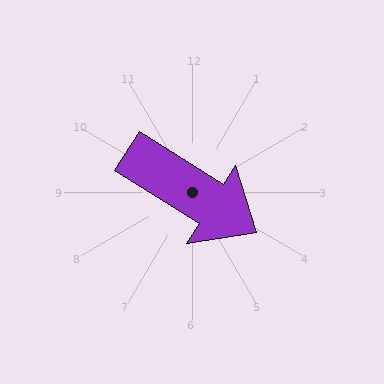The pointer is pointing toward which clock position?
Roughly 4 o'clock.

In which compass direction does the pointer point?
Southeast.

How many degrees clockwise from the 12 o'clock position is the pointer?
Approximately 122 degrees.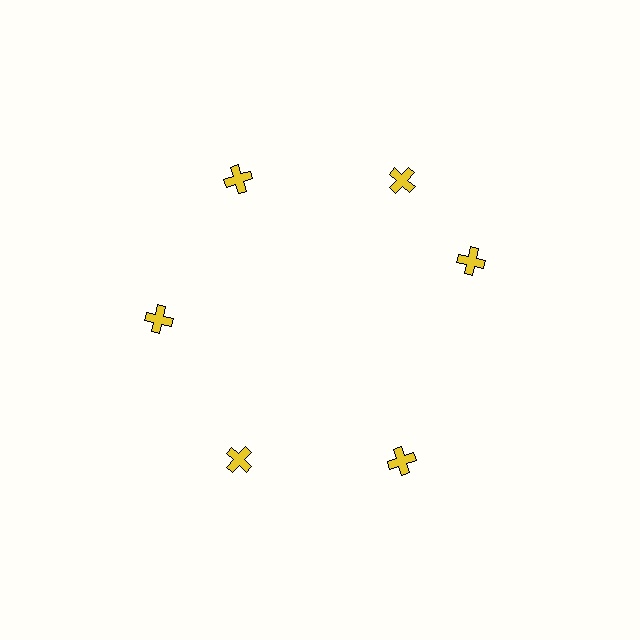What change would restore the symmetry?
The symmetry would be restored by rotating it back into even spacing with its neighbors so that all 6 crosses sit at equal angles and equal distance from the center.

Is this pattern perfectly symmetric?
No. The 6 yellow crosses are arranged in a ring, but one element near the 3 o'clock position is rotated out of alignment along the ring, breaking the 6-fold rotational symmetry.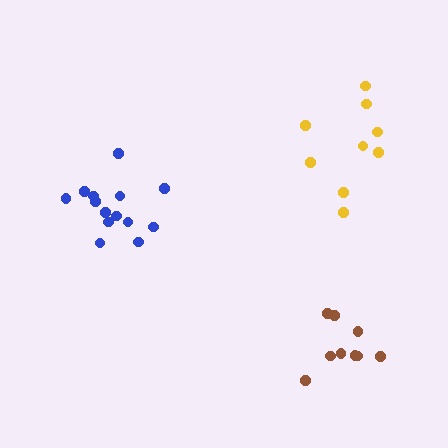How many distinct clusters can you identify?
There are 3 distinct clusters.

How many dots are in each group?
Group 1: 14 dots, Group 2: 9 dots, Group 3: 9 dots (32 total).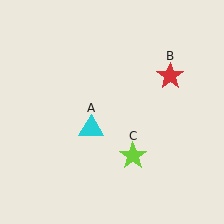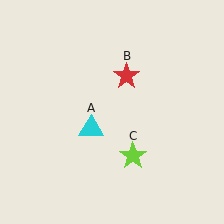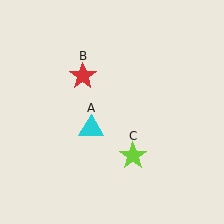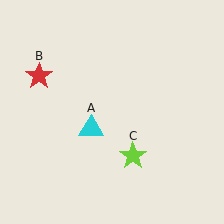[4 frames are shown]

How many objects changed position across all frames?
1 object changed position: red star (object B).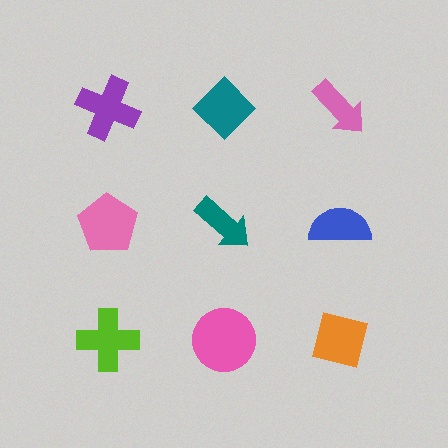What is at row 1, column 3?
A pink arrow.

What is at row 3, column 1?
A lime cross.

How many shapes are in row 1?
3 shapes.